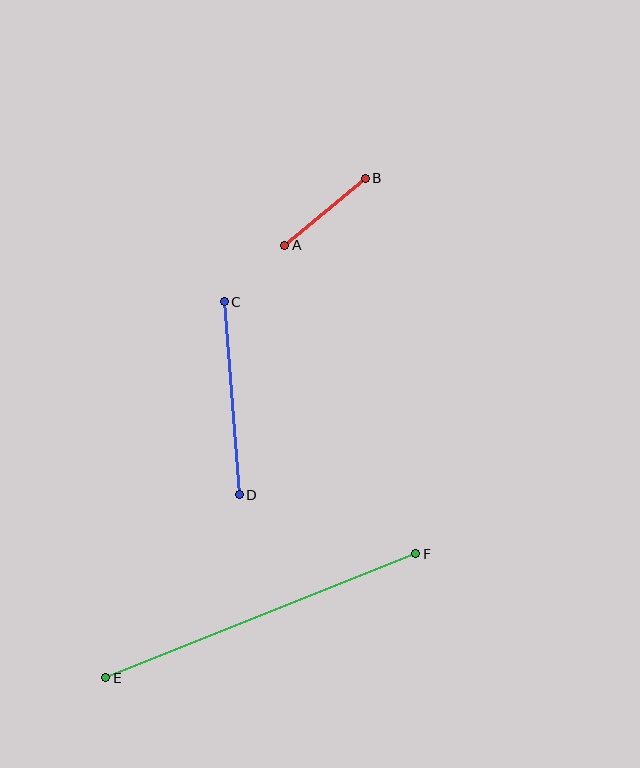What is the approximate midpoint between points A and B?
The midpoint is at approximately (325, 212) pixels.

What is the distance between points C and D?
The distance is approximately 194 pixels.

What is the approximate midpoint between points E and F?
The midpoint is at approximately (261, 616) pixels.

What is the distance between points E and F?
The distance is approximately 334 pixels.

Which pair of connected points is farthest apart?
Points E and F are farthest apart.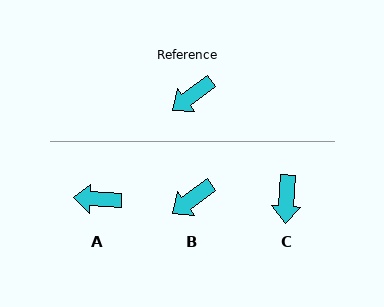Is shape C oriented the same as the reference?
No, it is off by about 50 degrees.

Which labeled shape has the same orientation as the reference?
B.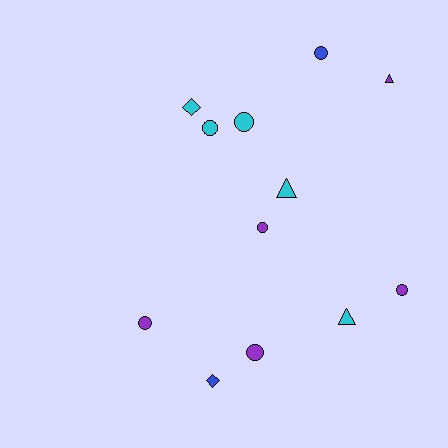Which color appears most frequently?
Cyan, with 5 objects.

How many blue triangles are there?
There are no blue triangles.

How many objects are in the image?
There are 12 objects.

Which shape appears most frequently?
Circle, with 7 objects.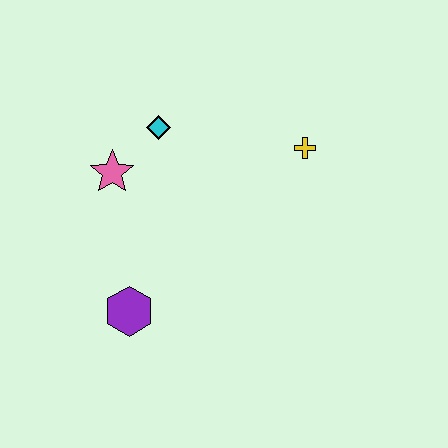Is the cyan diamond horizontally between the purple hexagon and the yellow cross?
Yes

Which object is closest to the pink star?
The cyan diamond is closest to the pink star.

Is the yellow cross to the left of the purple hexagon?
No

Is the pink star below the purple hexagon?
No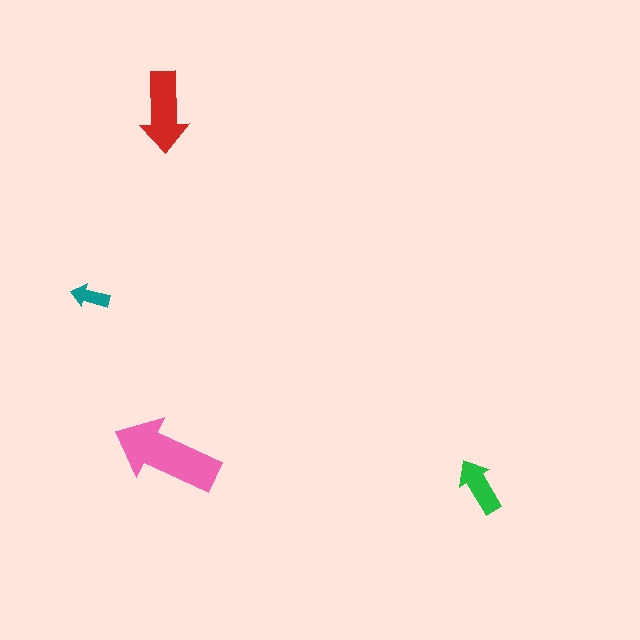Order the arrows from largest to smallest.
the pink one, the red one, the green one, the teal one.